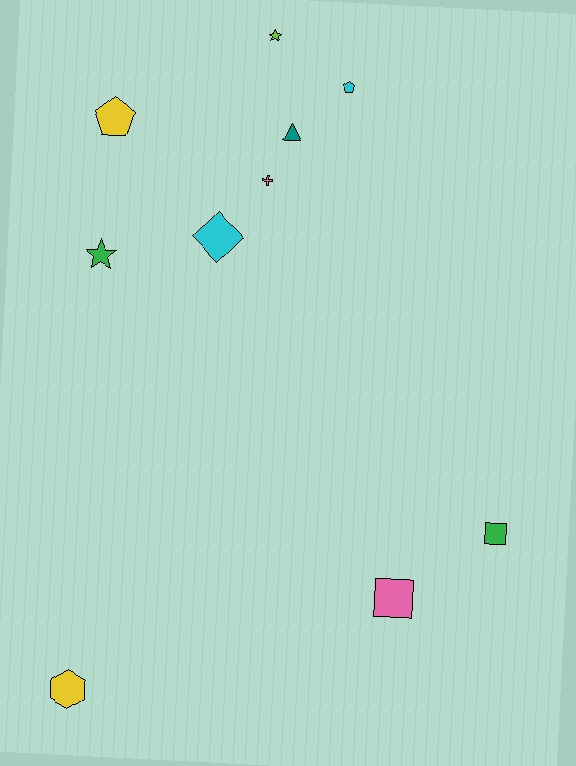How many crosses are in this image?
There is 1 cross.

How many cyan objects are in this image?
There are 2 cyan objects.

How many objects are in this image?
There are 10 objects.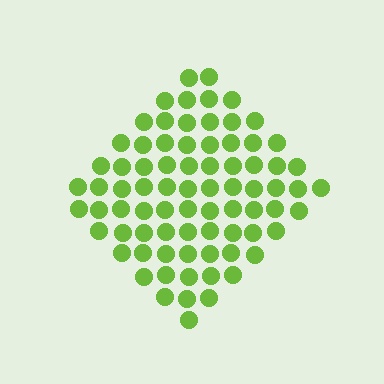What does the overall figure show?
The overall figure shows a diamond.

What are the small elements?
The small elements are circles.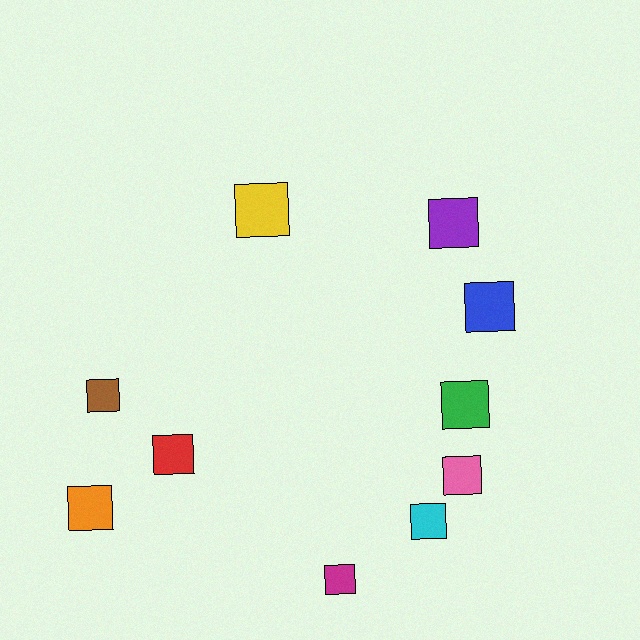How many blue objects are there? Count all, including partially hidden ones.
There is 1 blue object.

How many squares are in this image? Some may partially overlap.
There are 10 squares.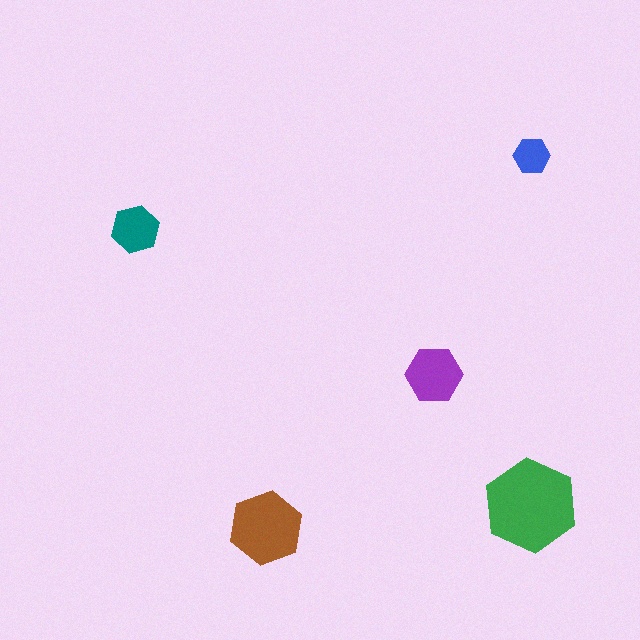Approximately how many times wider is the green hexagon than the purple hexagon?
About 1.5 times wider.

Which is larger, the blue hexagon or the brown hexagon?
The brown one.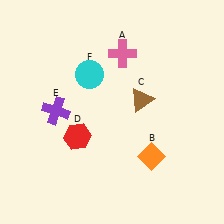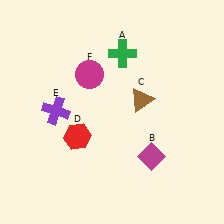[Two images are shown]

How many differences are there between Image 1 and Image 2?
There are 3 differences between the two images.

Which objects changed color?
A changed from pink to green. B changed from orange to magenta. F changed from cyan to magenta.